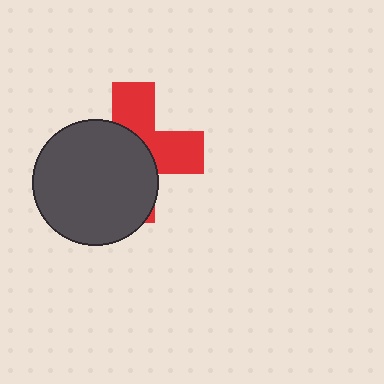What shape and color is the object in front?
The object in front is a dark gray circle.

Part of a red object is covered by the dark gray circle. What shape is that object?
It is a cross.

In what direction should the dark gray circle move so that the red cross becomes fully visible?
The dark gray circle should move toward the lower-left. That is the shortest direction to clear the overlap and leave the red cross fully visible.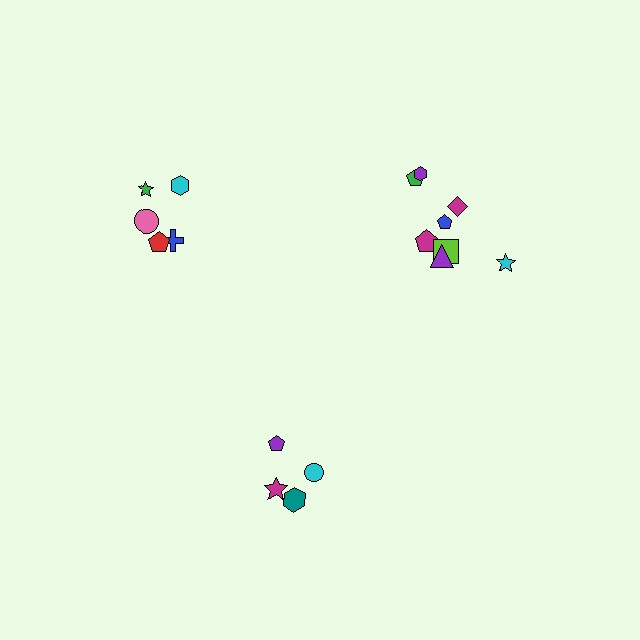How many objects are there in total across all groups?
There are 17 objects.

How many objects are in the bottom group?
There are 4 objects.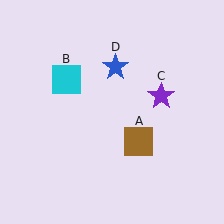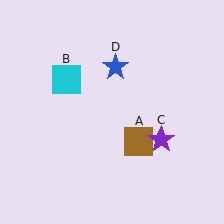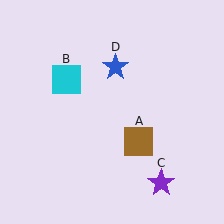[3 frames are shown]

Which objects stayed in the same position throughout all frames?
Brown square (object A) and cyan square (object B) and blue star (object D) remained stationary.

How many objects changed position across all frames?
1 object changed position: purple star (object C).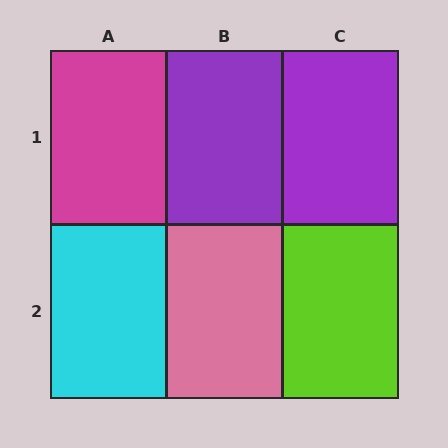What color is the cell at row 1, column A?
Magenta.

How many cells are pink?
1 cell is pink.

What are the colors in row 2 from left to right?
Cyan, pink, lime.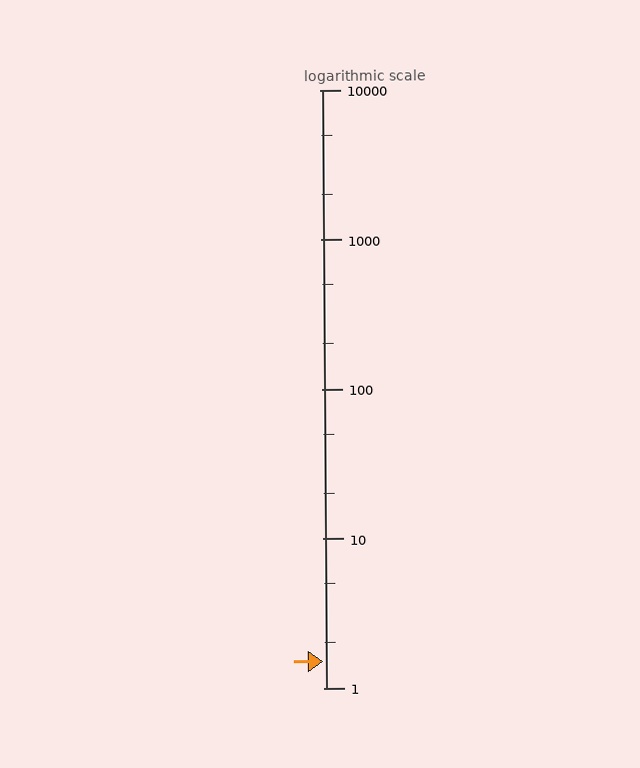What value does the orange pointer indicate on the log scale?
The pointer indicates approximately 1.5.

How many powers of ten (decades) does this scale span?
The scale spans 4 decades, from 1 to 10000.